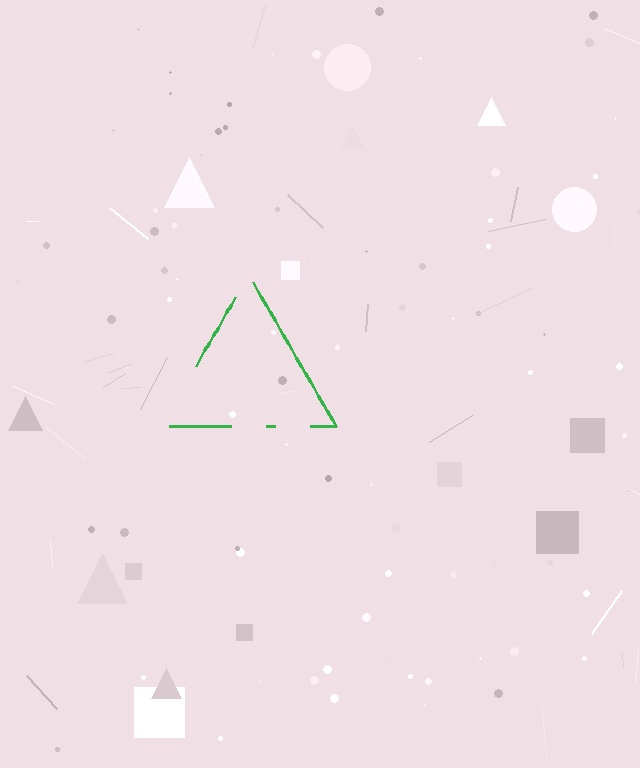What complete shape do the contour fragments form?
The contour fragments form a triangle.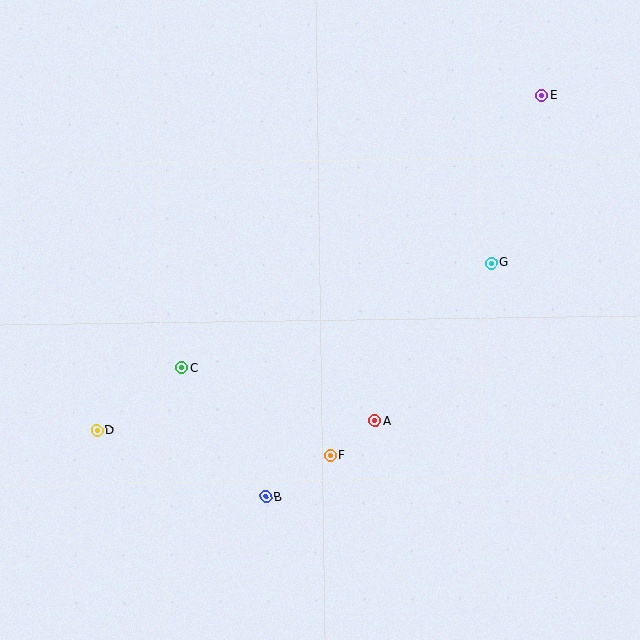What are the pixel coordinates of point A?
Point A is at (375, 421).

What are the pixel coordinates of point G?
Point G is at (491, 263).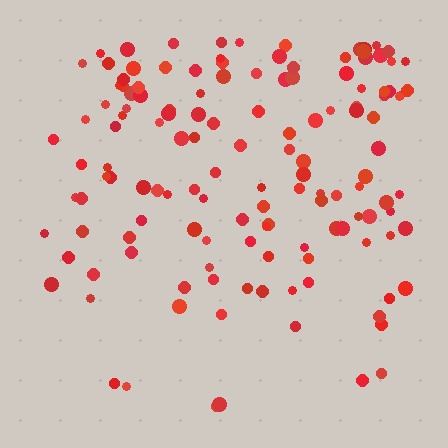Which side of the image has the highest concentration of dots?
The top.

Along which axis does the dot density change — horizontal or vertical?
Vertical.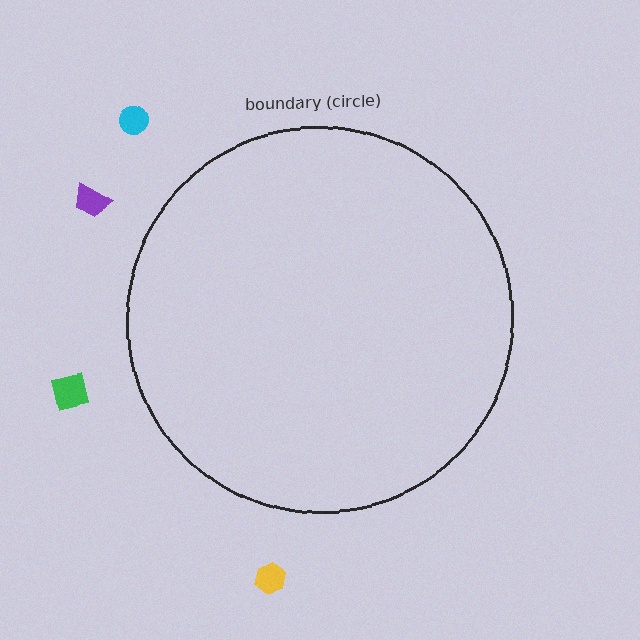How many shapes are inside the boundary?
0 inside, 4 outside.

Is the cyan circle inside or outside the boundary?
Outside.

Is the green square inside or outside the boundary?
Outside.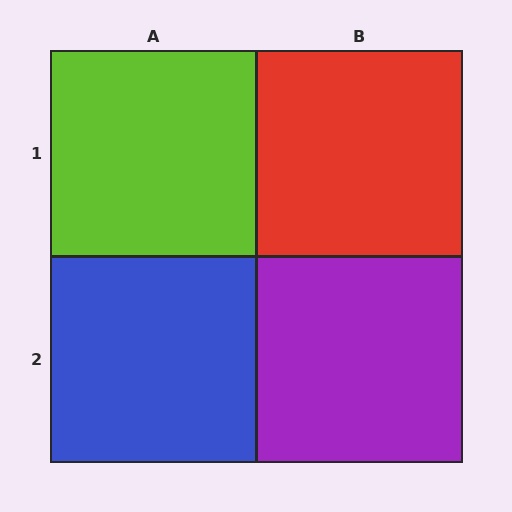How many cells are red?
1 cell is red.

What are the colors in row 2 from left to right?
Blue, purple.